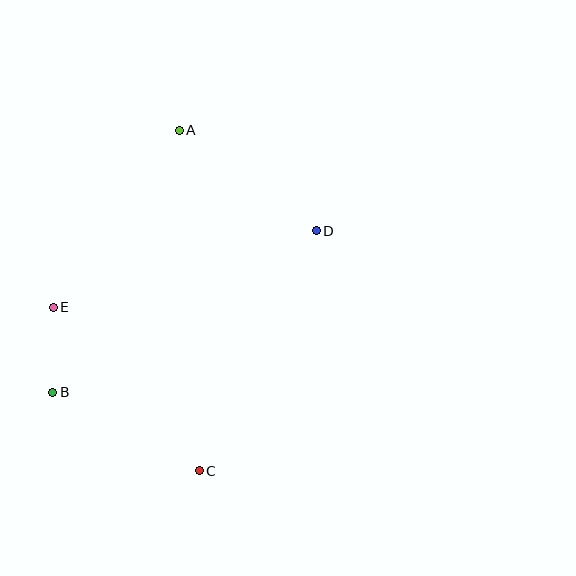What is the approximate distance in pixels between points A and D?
The distance between A and D is approximately 170 pixels.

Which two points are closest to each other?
Points B and E are closest to each other.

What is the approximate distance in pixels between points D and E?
The distance between D and E is approximately 274 pixels.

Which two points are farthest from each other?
Points A and C are farthest from each other.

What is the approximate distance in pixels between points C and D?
The distance between C and D is approximately 267 pixels.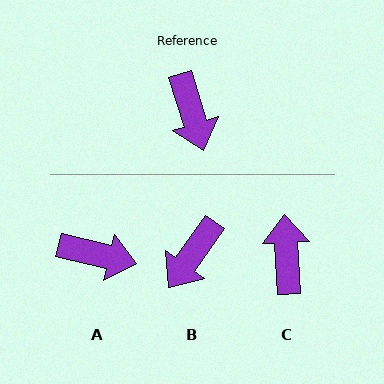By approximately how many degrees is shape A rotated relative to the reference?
Approximately 59 degrees counter-clockwise.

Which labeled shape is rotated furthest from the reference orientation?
C, about 166 degrees away.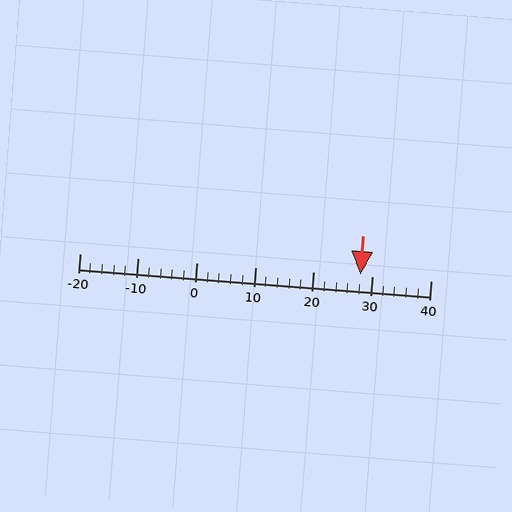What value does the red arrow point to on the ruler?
The red arrow points to approximately 28.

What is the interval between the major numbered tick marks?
The major tick marks are spaced 10 units apart.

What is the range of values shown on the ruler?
The ruler shows values from -20 to 40.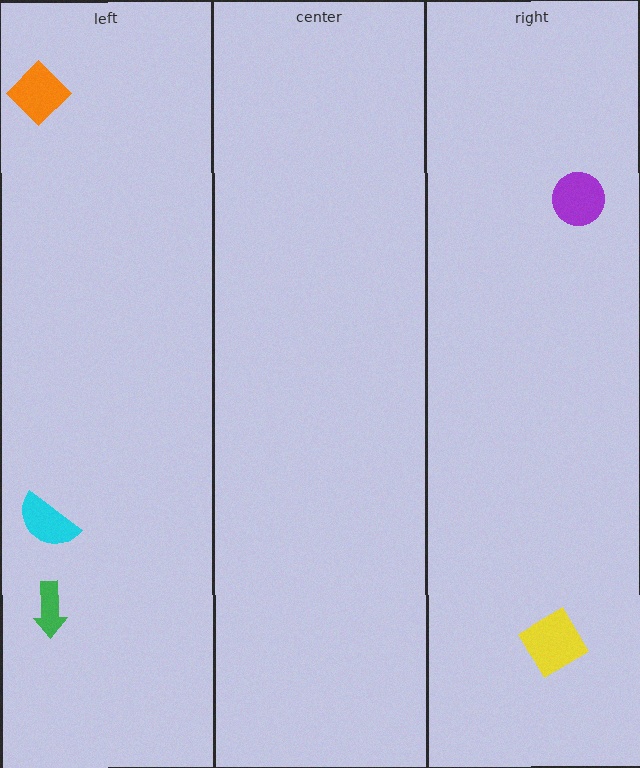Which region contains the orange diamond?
The left region.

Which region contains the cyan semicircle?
The left region.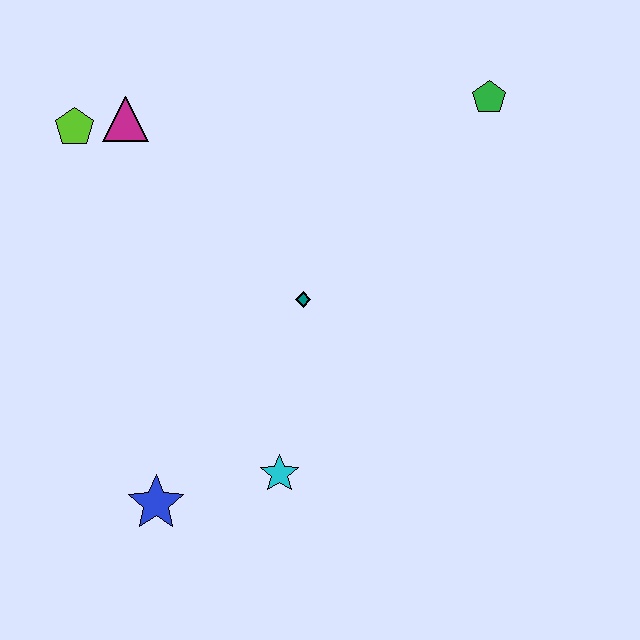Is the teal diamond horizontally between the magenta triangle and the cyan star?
No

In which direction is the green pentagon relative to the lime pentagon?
The green pentagon is to the right of the lime pentagon.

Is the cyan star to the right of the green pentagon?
No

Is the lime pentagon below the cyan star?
No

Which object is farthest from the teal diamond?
The lime pentagon is farthest from the teal diamond.